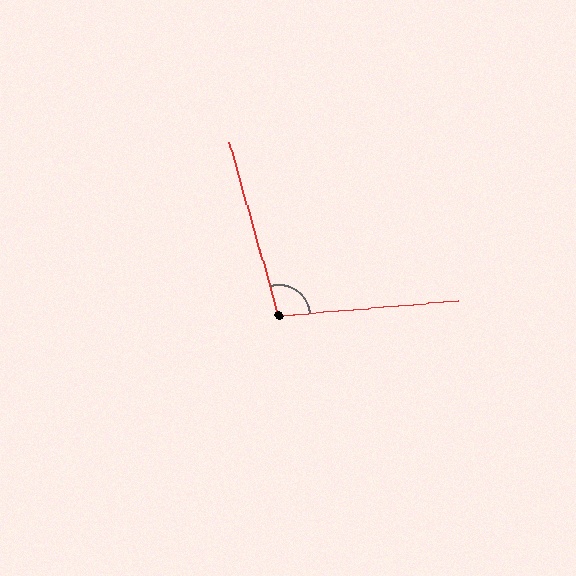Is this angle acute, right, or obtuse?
It is obtuse.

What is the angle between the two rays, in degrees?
Approximately 101 degrees.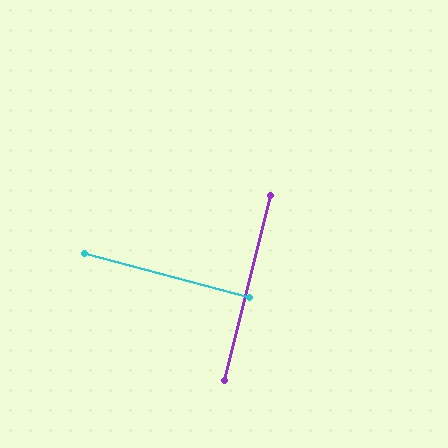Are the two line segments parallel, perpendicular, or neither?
Perpendicular — they meet at approximately 89°.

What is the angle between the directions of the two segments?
Approximately 89 degrees.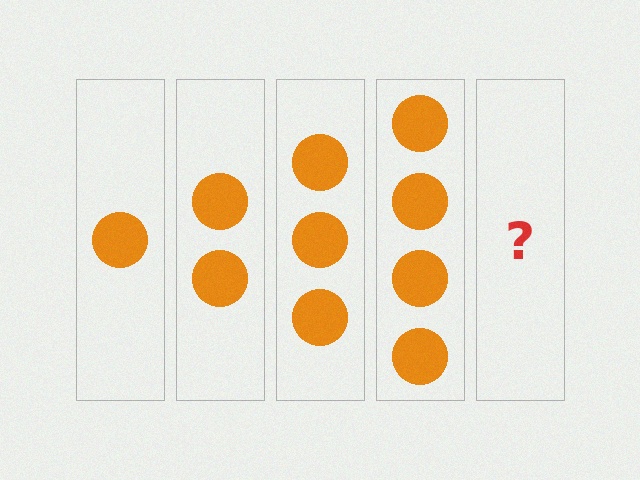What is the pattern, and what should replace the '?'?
The pattern is that each step adds one more circle. The '?' should be 5 circles.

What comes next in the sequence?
The next element should be 5 circles.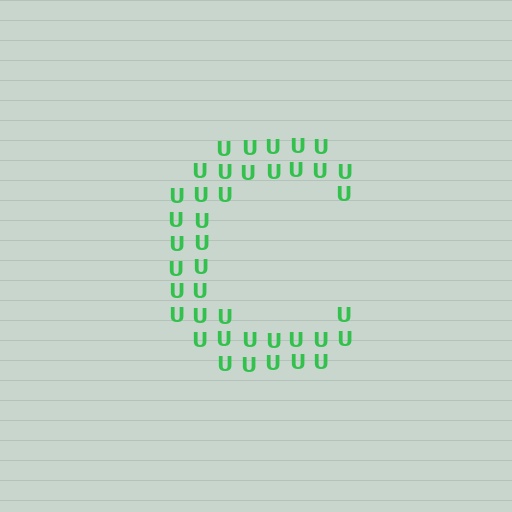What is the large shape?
The large shape is the letter C.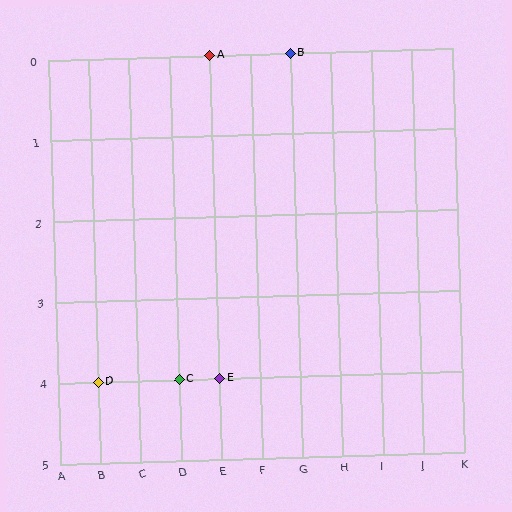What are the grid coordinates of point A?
Point A is at grid coordinates (E, 0).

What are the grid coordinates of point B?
Point B is at grid coordinates (G, 0).